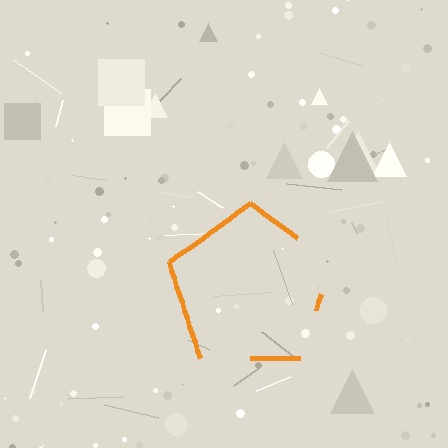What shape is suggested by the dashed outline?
The dashed outline suggests a pentagon.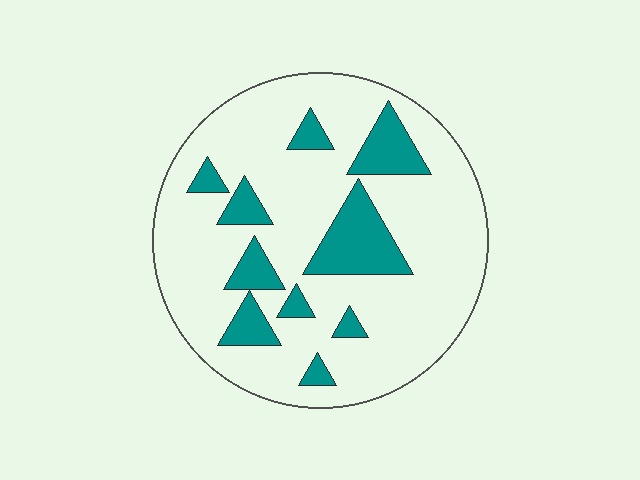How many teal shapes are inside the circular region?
10.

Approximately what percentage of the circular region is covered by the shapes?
Approximately 20%.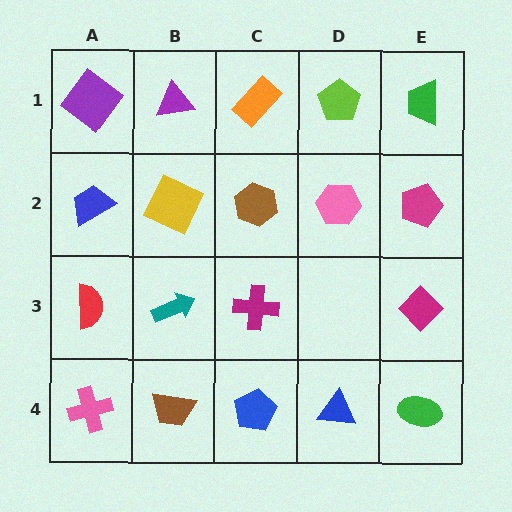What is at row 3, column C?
A magenta cross.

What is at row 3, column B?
A teal arrow.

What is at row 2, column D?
A pink hexagon.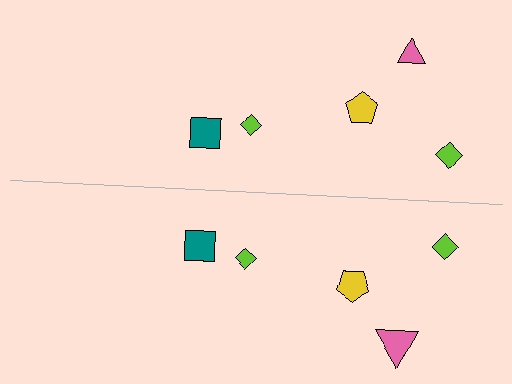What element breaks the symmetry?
The pink triangle on the bottom side has a different size than its mirror counterpart.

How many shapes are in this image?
There are 10 shapes in this image.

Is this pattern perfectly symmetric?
No, the pattern is not perfectly symmetric. The pink triangle on the bottom side has a different size than its mirror counterpart.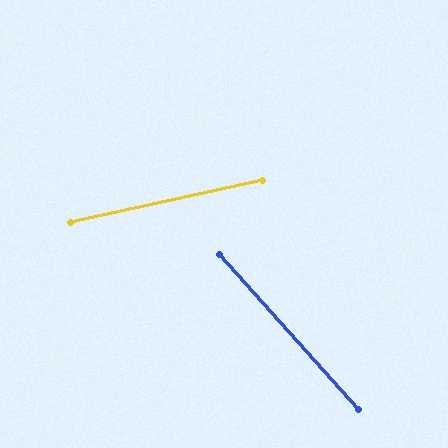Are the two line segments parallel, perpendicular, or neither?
Neither parallel nor perpendicular — they differ by about 60°.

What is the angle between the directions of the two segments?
Approximately 60 degrees.